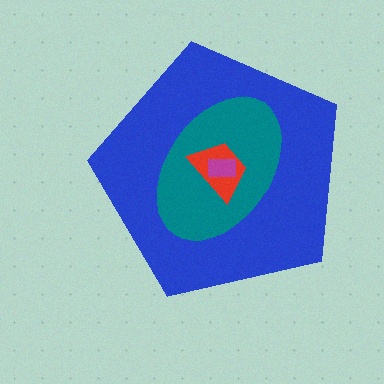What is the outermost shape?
The blue pentagon.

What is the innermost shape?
The magenta rectangle.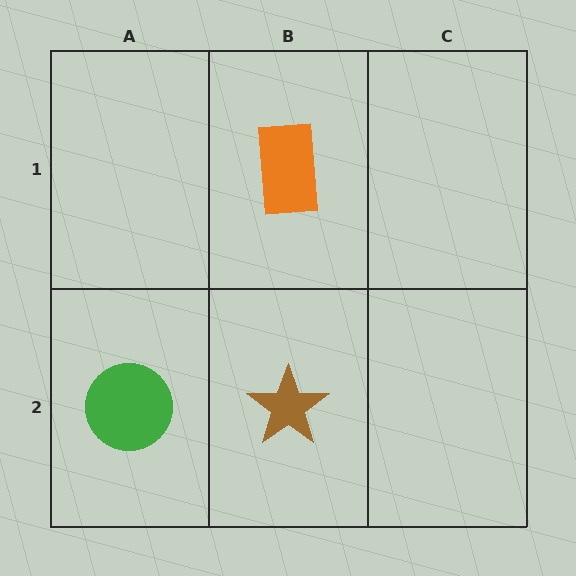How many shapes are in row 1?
1 shape.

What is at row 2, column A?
A green circle.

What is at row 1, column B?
An orange rectangle.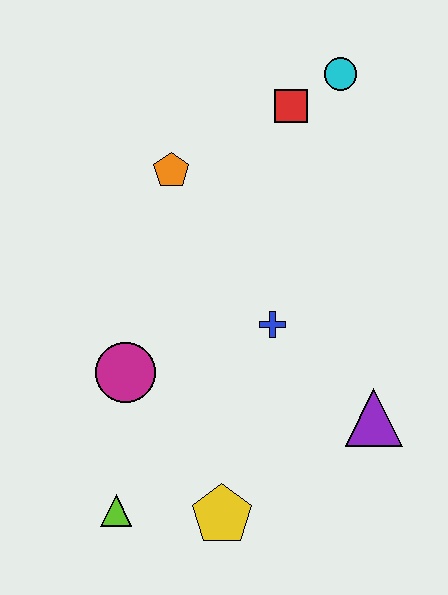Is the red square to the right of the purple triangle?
No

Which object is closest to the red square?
The cyan circle is closest to the red square.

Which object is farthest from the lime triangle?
The cyan circle is farthest from the lime triangle.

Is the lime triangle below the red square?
Yes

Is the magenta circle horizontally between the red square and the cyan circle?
No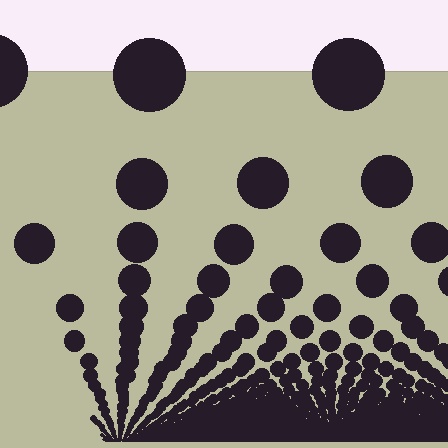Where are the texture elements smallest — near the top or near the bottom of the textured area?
Near the bottom.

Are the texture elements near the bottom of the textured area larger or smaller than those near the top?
Smaller. The gradient is inverted — elements near the bottom are smaller and denser.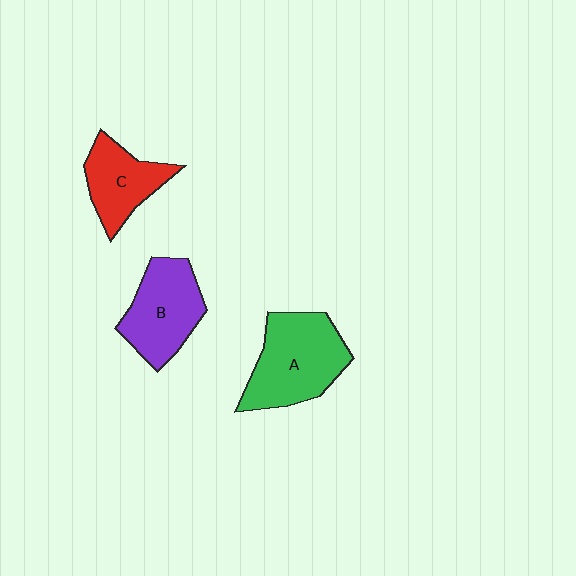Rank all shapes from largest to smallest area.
From largest to smallest: A (green), B (purple), C (red).